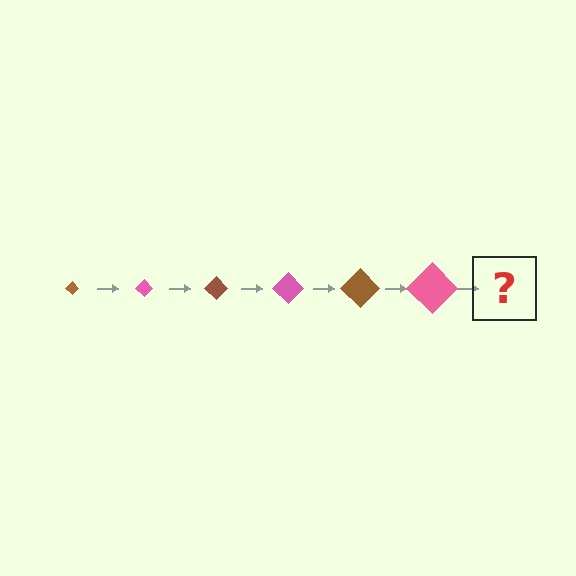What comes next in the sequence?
The next element should be a brown diamond, larger than the previous one.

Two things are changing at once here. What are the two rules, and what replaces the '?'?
The two rules are that the diamond grows larger each step and the color cycles through brown and pink. The '?' should be a brown diamond, larger than the previous one.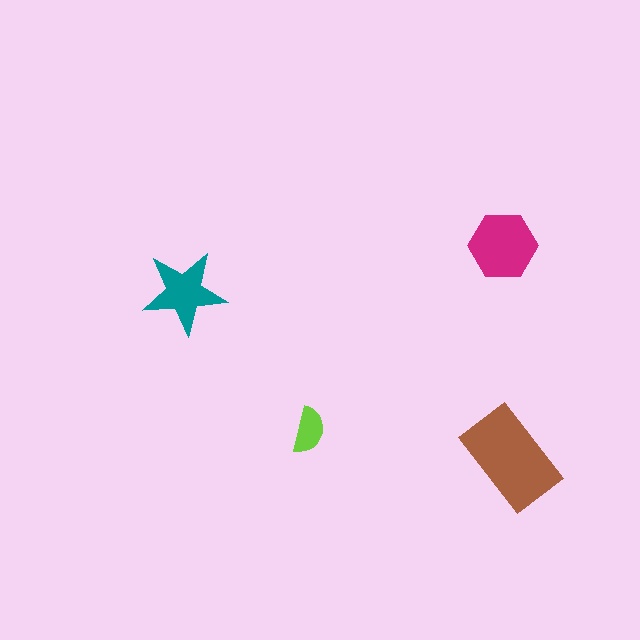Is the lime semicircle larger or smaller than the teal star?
Smaller.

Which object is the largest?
The brown rectangle.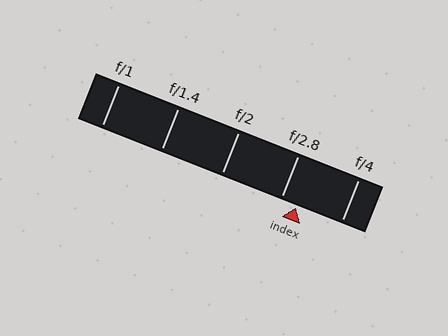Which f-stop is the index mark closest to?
The index mark is closest to f/2.8.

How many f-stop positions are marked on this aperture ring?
There are 5 f-stop positions marked.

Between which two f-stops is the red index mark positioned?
The index mark is between f/2.8 and f/4.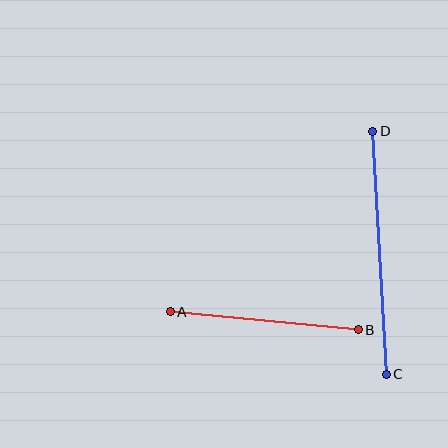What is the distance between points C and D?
The distance is approximately 243 pixels.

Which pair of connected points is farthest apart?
Points C and D are farthest apart.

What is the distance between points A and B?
The distance is approximately 189 pixels.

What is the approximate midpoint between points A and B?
The midpoint is at approximately (264, 321) pixels.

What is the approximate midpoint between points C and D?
The midpoint is at approximately (380, 253) pixels.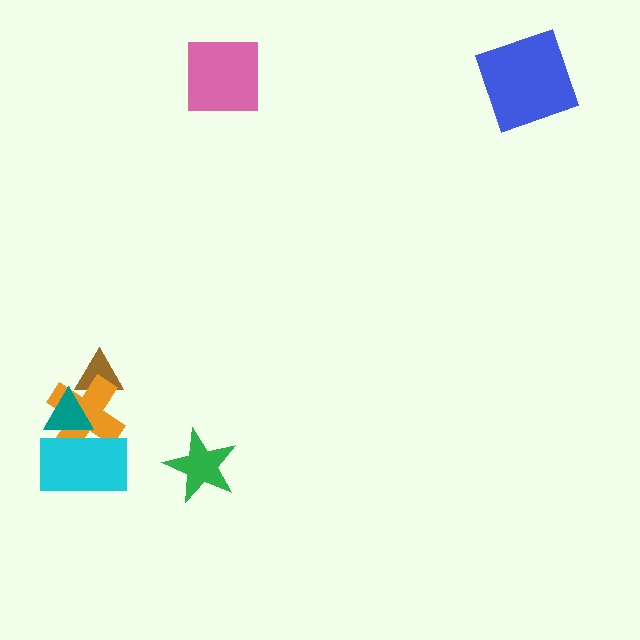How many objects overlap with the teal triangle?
3 objects overlap with the teal triangle.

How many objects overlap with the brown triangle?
2 objects overlap with the brown triangle.